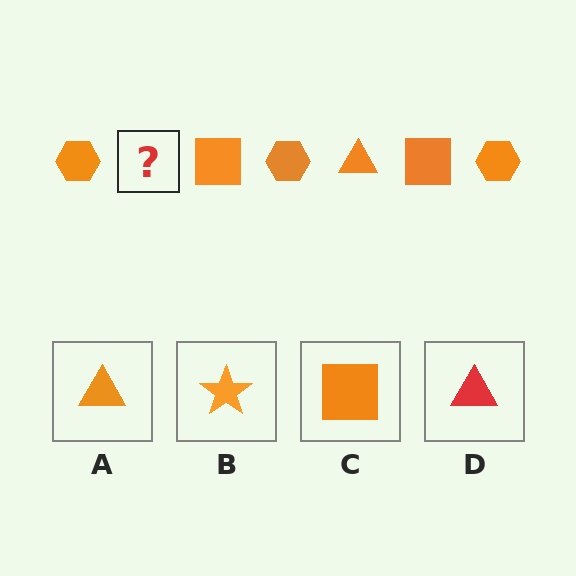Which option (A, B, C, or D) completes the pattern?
A.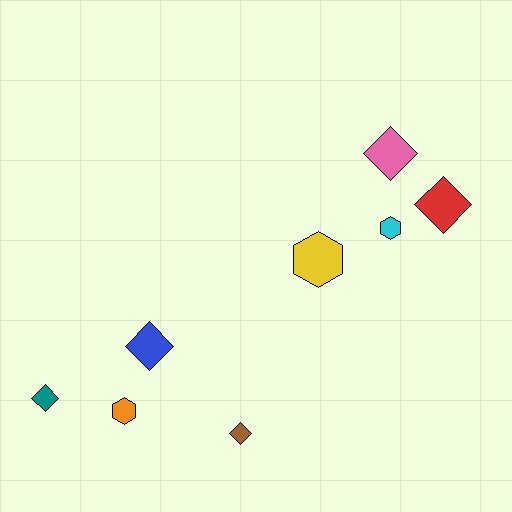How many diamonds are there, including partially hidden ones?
There are 5 diamonds.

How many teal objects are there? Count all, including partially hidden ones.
There is 1 teal object.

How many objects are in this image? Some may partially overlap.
There are 8 objects.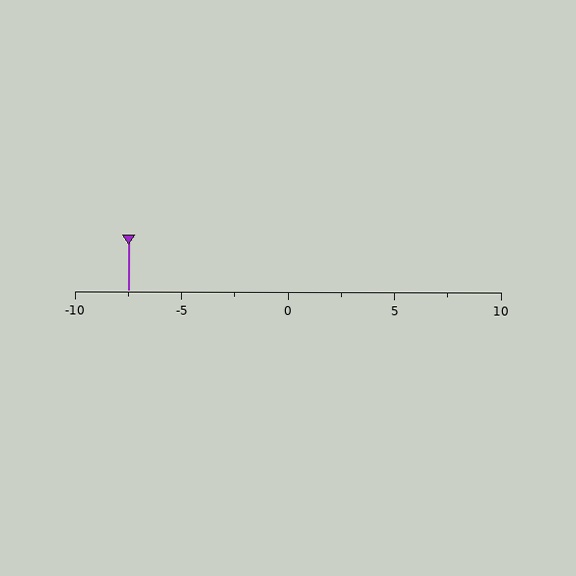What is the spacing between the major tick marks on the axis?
The major ticks are spaced 5 apart.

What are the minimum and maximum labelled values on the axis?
The axis runs from -10 to 10.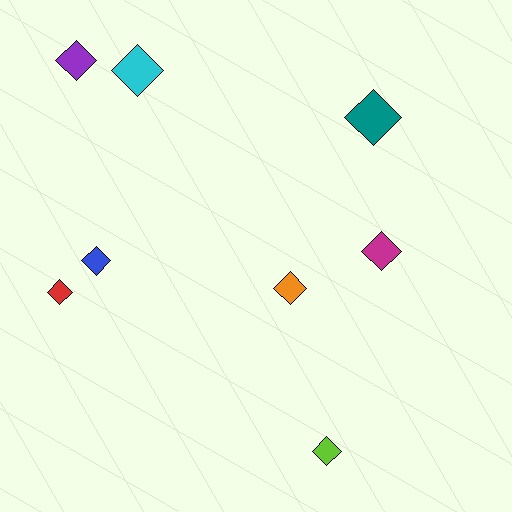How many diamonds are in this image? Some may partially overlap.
There are 8 diamonds.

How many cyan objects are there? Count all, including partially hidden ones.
There is 1 cyan object.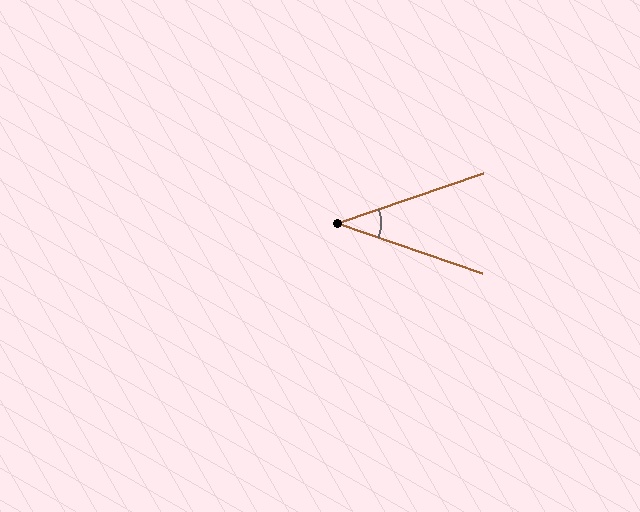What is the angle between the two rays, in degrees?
Approximately 38 degrees.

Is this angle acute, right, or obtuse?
It is acute.